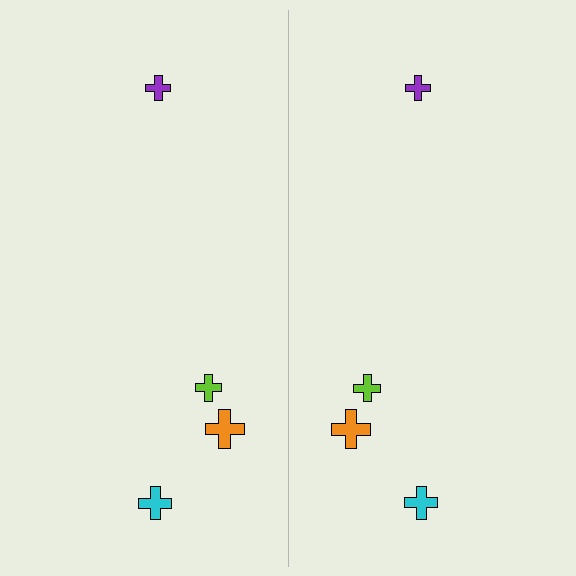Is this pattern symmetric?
Yes, this pattern has bilateral (reflection) symmetry.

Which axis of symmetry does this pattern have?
The pattern has a vertical axis of symmetry running through the center of the image.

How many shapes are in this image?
There are 8 shapes in this image.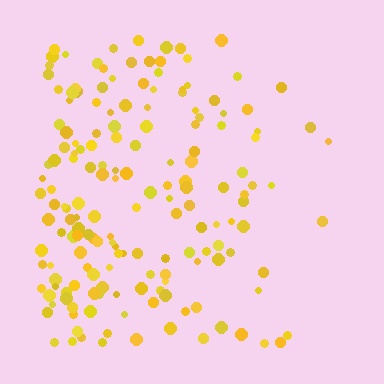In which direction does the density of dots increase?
From right to left, with the left side densest.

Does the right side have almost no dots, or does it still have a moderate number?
Still a moderate number, just noticeably fewer than the left.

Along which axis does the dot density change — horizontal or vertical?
Horizontal.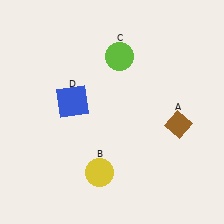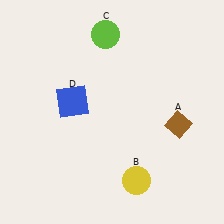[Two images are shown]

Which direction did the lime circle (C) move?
The lime circle (C) moved up.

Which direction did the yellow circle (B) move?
The yellow circle (B) moved right.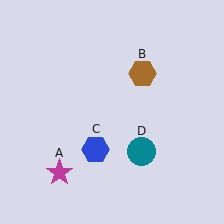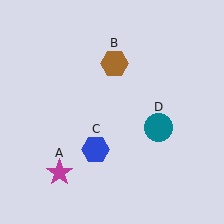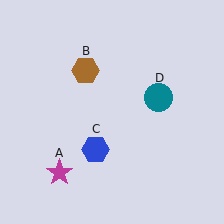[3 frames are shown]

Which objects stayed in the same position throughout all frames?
Magenta star (object A) and blue hexagon (object C) remained stationary.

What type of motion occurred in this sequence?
The brown hexagon (object B), teal circle (object D) rotated counterclockwise around the center of the scene.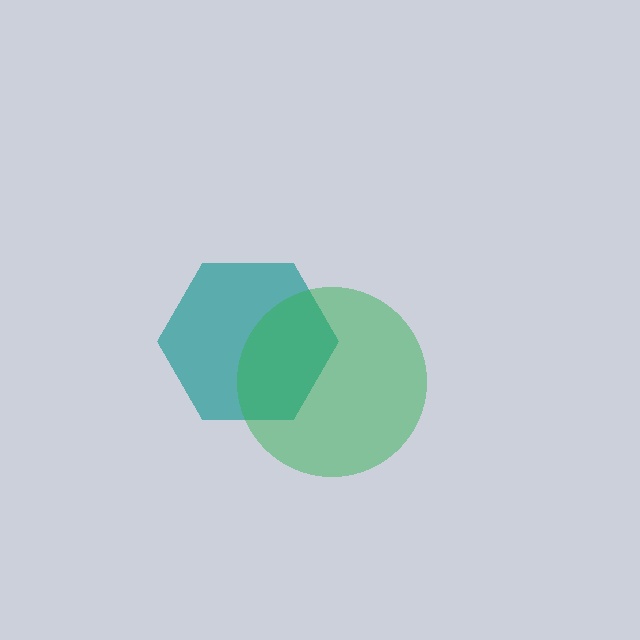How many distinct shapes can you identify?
There are 2 distinct shapes: a teal hexagon, a green circle.